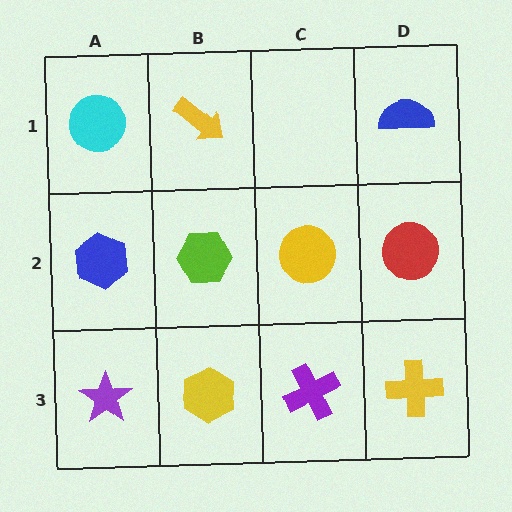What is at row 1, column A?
A cyan circle.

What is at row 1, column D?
A blue semicircle.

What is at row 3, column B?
A yellow hexagon.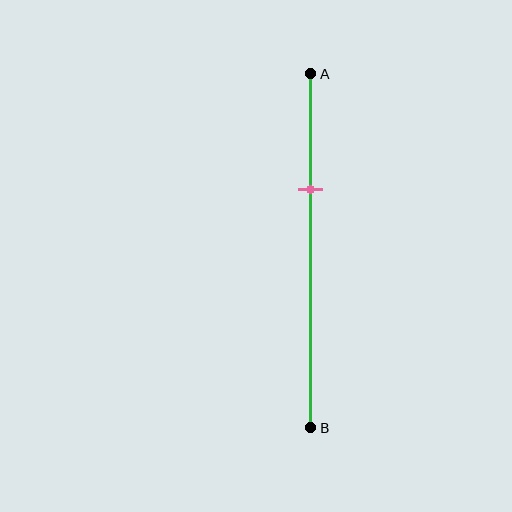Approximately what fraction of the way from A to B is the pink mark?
The pink mark is approximately 35% of the way from A to B.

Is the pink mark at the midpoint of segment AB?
No, the mark is at about 35% from A, not at the 50% midpoint.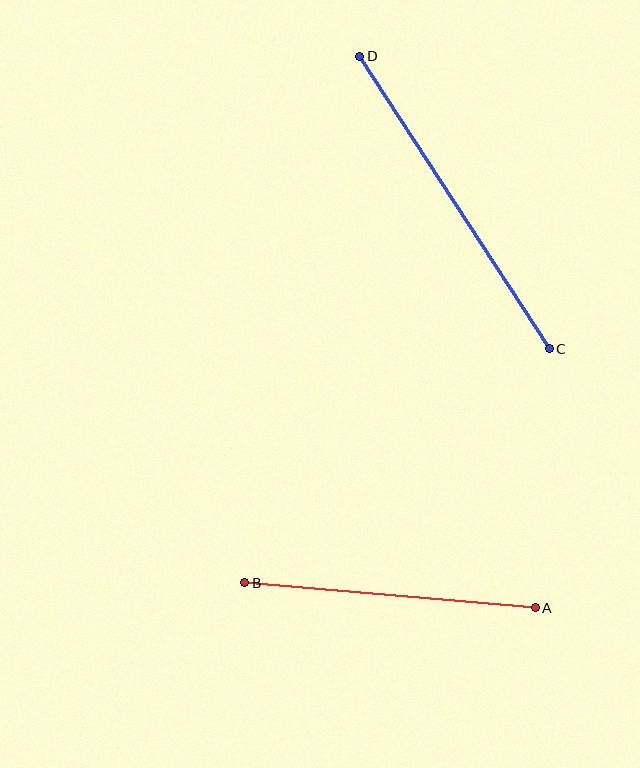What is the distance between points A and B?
The distance is approximately 292 pixels.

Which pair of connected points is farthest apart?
Points C and D are farthest apart.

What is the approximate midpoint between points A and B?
The midpoint is at approximately (390, 595) pixels.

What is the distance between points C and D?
The distance is approximately 349 pixels.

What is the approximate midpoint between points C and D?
The midpoint is at approximately (454, 203) pixels.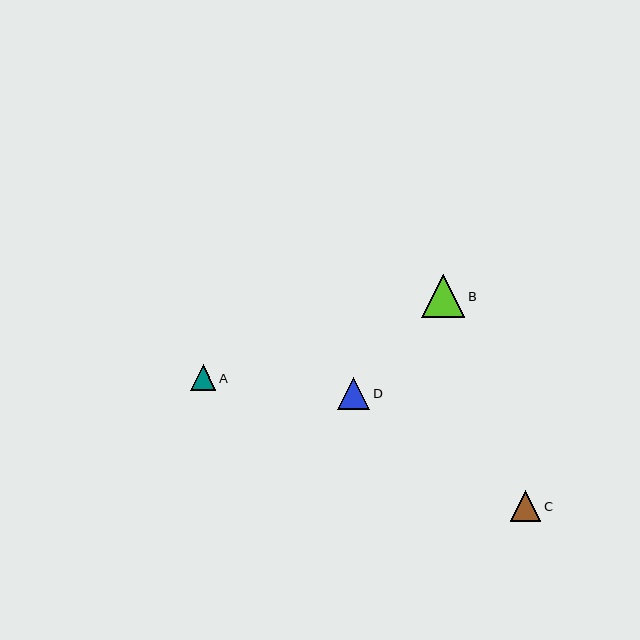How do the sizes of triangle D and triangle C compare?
Triangle D and triangle C are approximately the same size.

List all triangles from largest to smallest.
From largest to smallest: B, D, C, A.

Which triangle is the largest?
Triangle B is the largest with a size of approximately 43 pixels.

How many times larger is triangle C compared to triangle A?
Triangle C is approximately 1.2 times the size of triangle A.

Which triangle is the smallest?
Triangle A is the smallest with a size of approximately 26 pixels.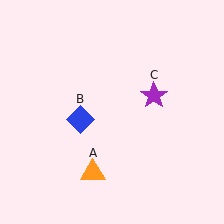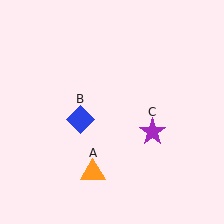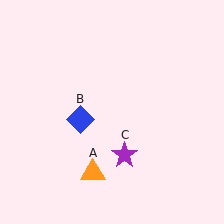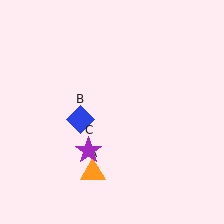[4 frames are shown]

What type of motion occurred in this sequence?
The purple star (object C) rotated clockwise around the center of the scene.